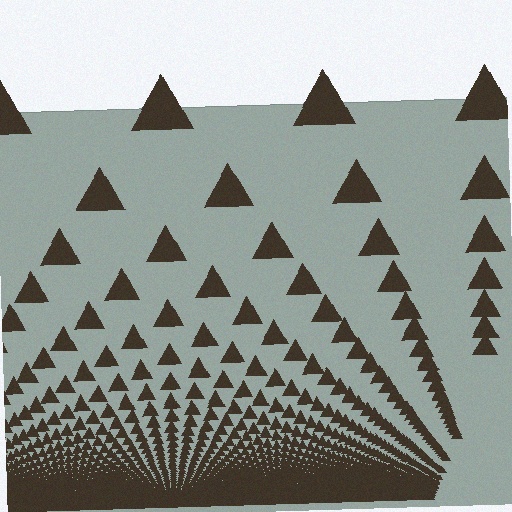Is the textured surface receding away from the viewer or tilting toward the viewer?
The surface appears to tilt toward the viewer. Texture elements get larger and sparser toward the top.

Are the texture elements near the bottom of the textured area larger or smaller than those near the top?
Smaller. The gradient is inverted — elements near the bottom are smaller and denser.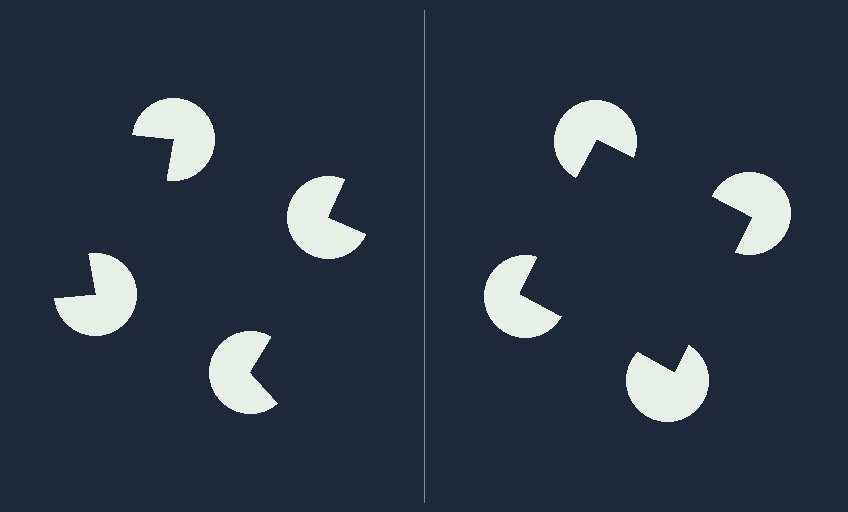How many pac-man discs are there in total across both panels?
8 — 4 on each side.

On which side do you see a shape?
An illusory square appears on the right side. On the left side the wedge cuts are rotated, so no coherent shape forms.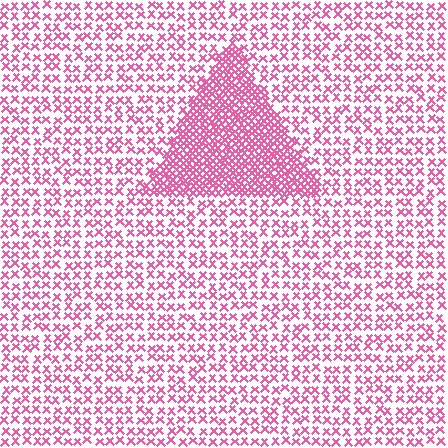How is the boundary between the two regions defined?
The boundary is defined by a change in element density (approximately 2.5x ratio). All elements are the same color, size, and shape.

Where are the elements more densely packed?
The elements are more densely packed inside the triangle boundary.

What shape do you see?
I see a triangle.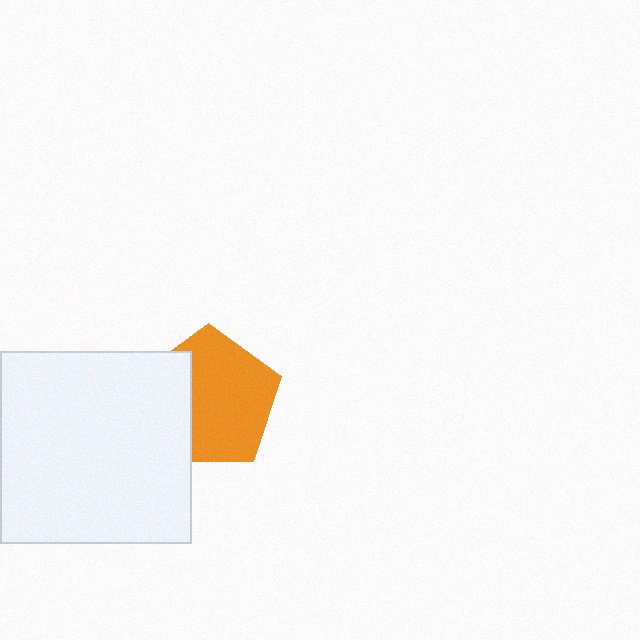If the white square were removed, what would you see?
You would see the complete orange pentagon.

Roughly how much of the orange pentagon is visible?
Most of it is visible (roughly 68%).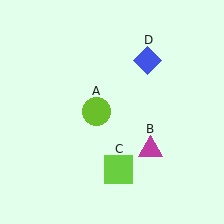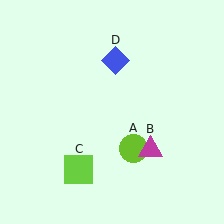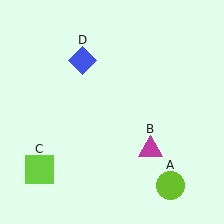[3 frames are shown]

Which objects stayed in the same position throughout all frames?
Magenta triangle (object B) remained stationary.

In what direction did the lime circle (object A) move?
The lime circle (object A) moved down and to the right.